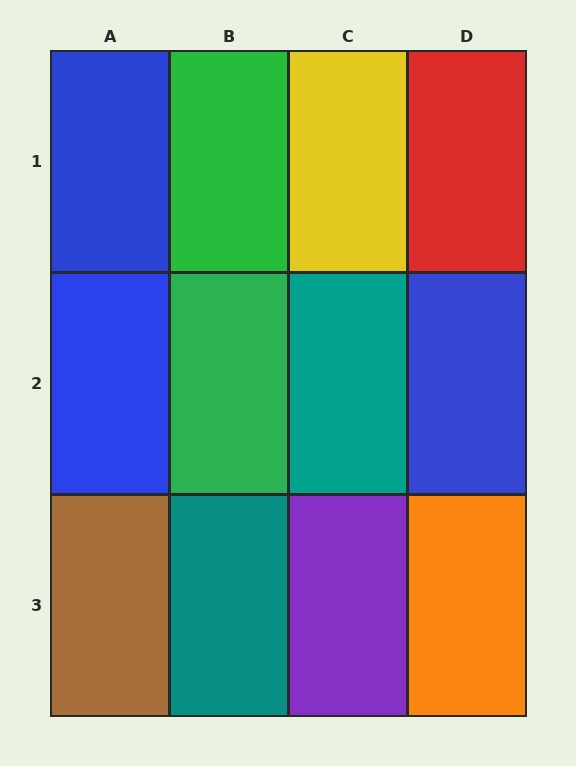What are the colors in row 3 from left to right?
Brown, teal, purple, orange.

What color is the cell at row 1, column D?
Red.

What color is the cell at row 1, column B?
Green.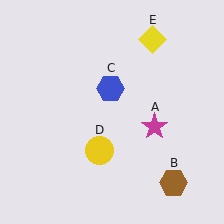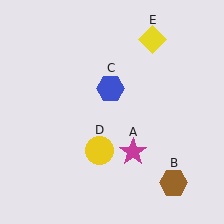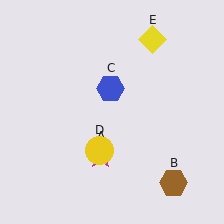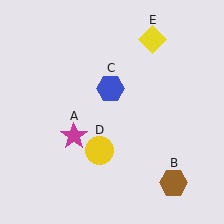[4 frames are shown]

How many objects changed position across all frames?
1 object changed position: magenta star (object A).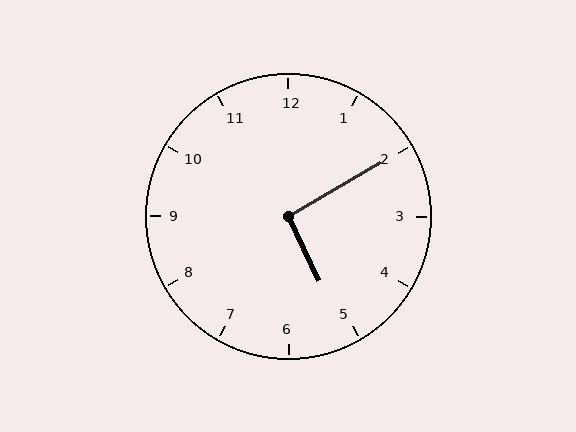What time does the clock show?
5:10.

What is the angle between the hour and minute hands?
Approximately 95 degrees.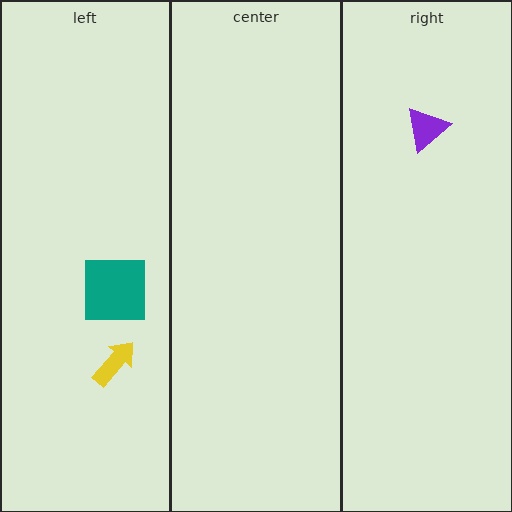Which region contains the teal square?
The left region.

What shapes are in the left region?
The yellow arrow, the teal square.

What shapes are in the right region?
The purple triangle.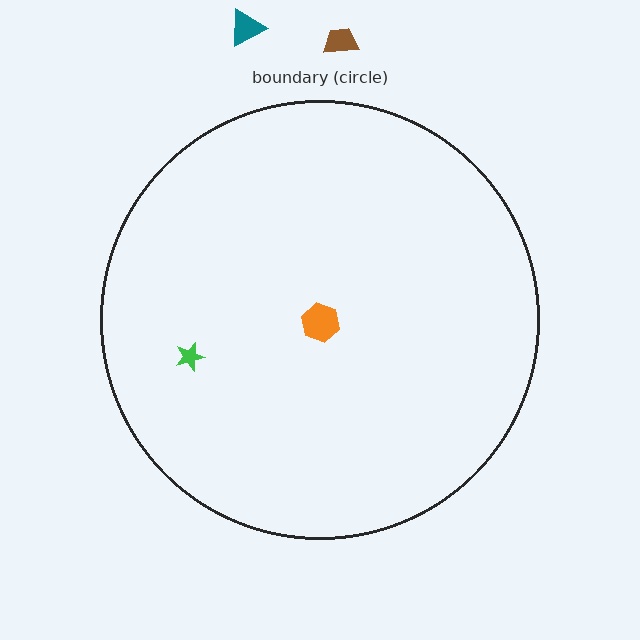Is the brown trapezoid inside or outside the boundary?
Outside.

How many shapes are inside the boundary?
2 inside, 2 outside.